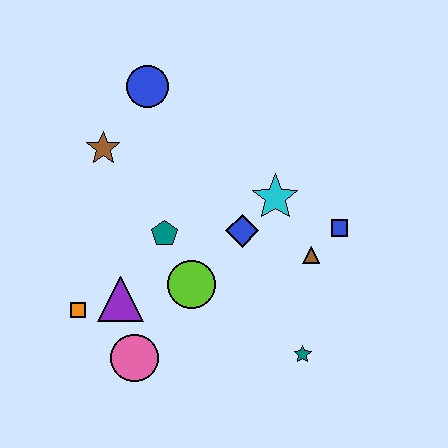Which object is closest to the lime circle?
The teal pentagon is closest to the lime circle.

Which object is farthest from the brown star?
The teal star is farthest from the brown star.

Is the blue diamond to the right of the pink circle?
Yes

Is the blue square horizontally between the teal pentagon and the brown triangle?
No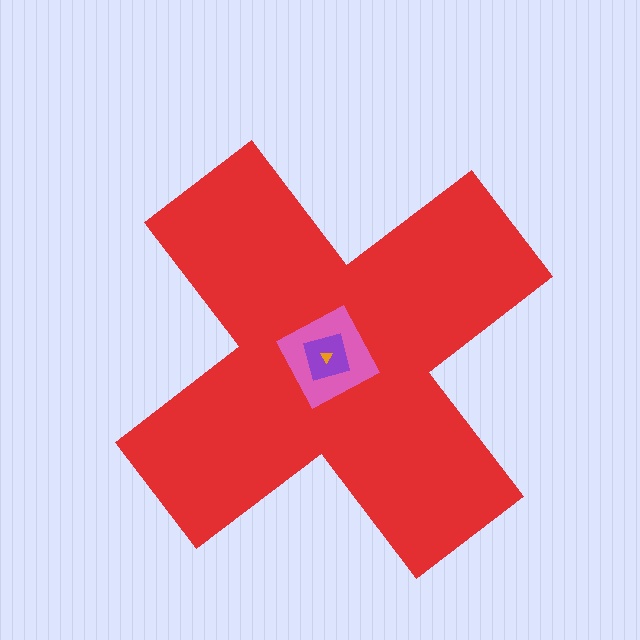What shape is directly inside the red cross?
The pink square.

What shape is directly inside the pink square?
The purple square.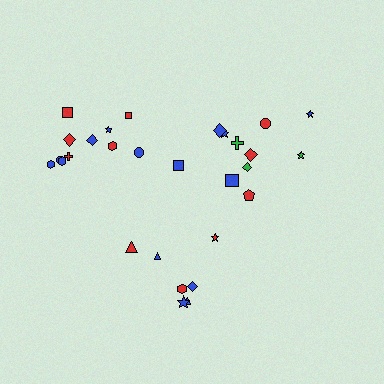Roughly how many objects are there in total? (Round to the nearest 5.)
Roughly 30 objects in total.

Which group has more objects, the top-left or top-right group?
The top-left group.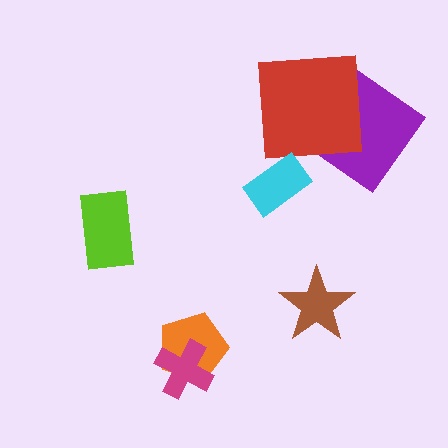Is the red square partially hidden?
No, no other shape covers it.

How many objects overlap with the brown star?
0 objects overlap with the brown star.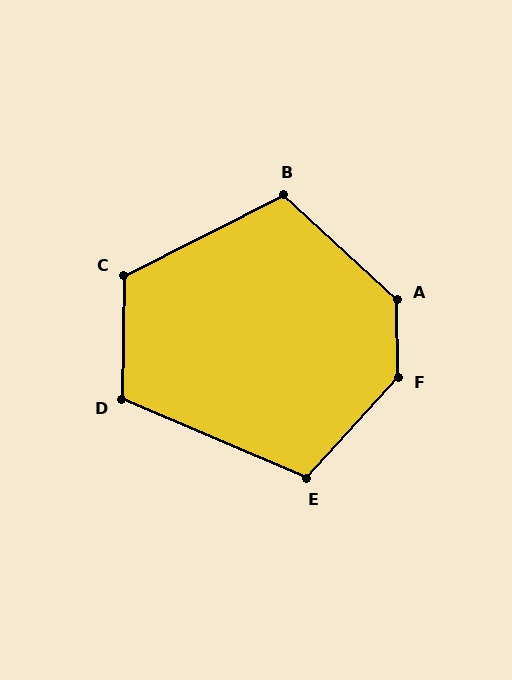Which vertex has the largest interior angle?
F, at approximately 137 degrees.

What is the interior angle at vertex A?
Approximately 133 degrees (obtuse).